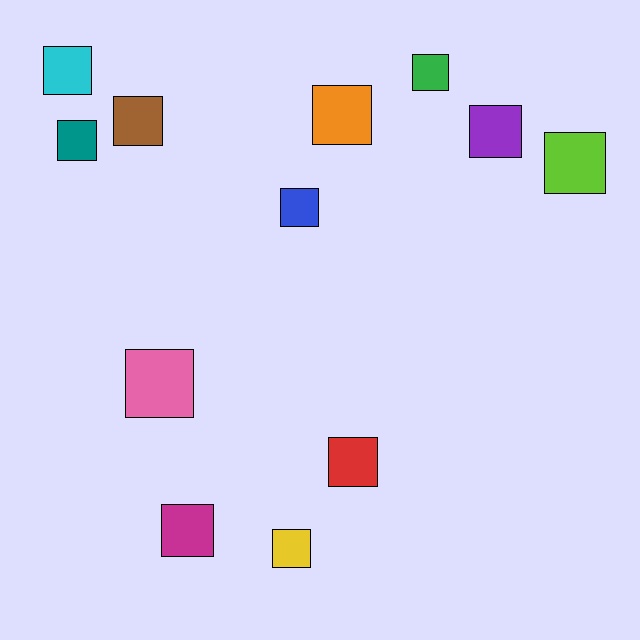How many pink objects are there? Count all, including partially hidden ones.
There is 1 pink object.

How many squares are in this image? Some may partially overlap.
There are 12 squares.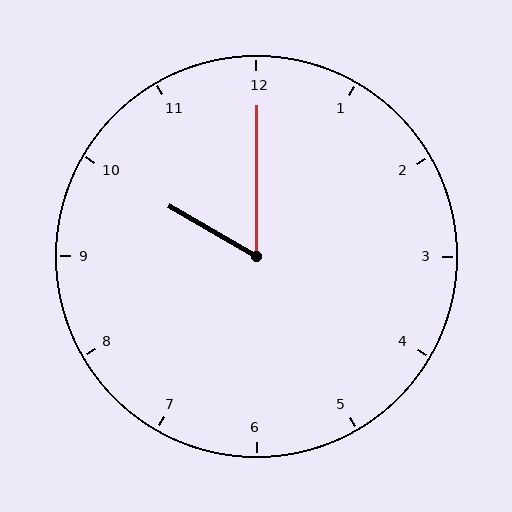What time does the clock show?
10:00.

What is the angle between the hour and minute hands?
Approximately 60 degrees.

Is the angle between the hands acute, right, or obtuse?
It is acute.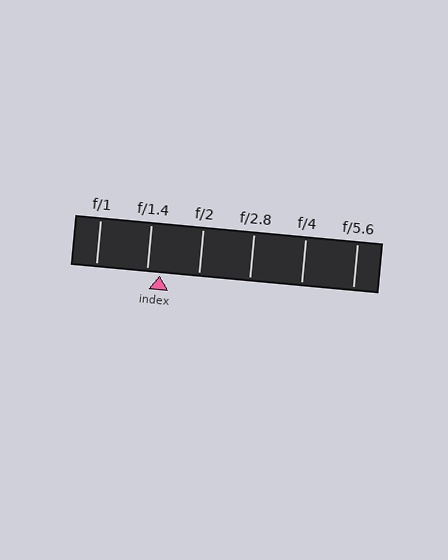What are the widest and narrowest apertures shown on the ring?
The widest aperture shown is f/1 and the narrowest is f/5.6.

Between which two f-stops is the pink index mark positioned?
The index mark is between f/1.4 and f/2.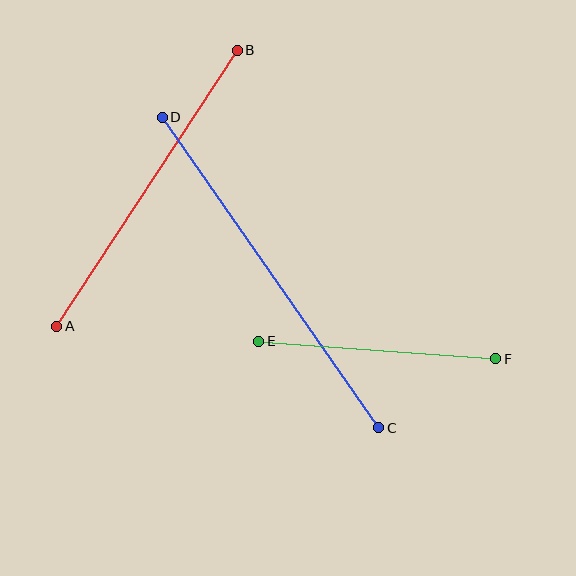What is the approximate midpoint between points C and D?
The midpoint is at approximately (271, 272) pixels.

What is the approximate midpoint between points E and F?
The midpoint is at approximately (377, 350) pixels.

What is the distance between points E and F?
The distance is approximately 237 pixels.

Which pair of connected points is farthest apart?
Points C and D are farthest apart.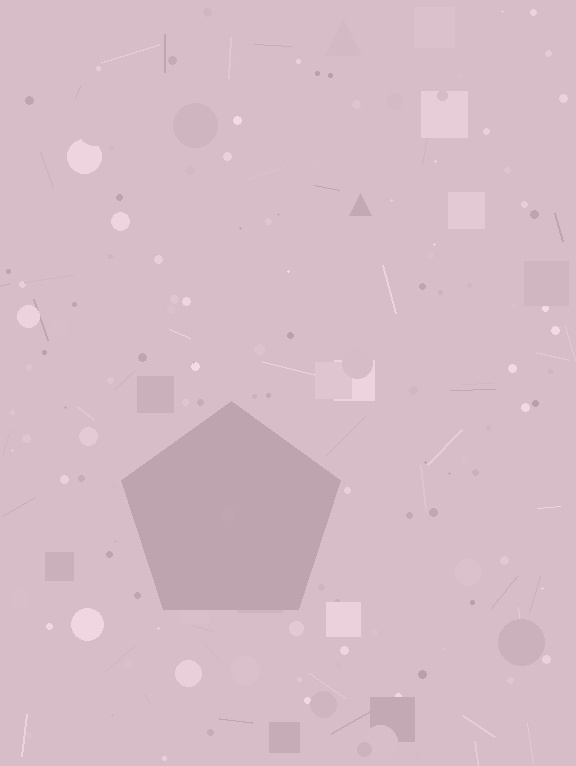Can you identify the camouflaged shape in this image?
The camouflaged shape is a pentagon.